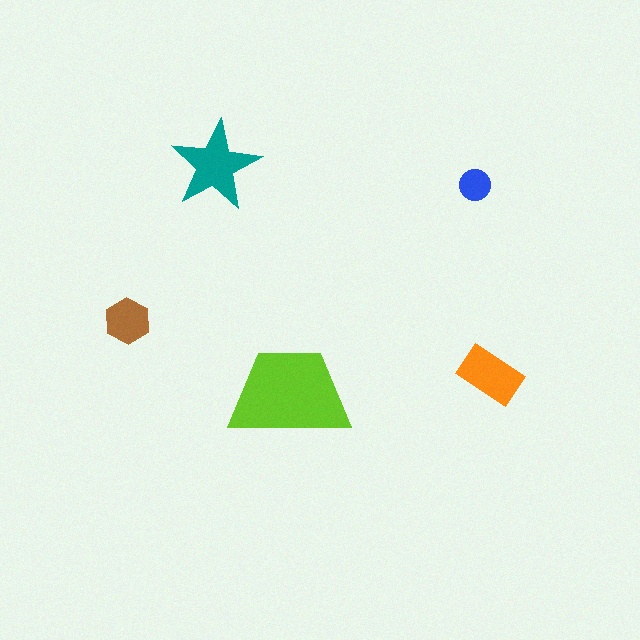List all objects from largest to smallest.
The lime trapezoid, the teal star, the orange rectangle, the brown hexagon, the blue circle.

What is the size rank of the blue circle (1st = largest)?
5th.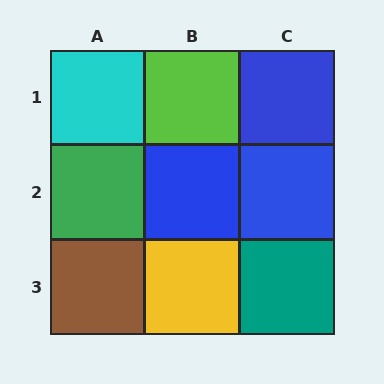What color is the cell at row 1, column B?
Lime.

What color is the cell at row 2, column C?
Blue.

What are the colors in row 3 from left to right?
Brown, yellow, teal.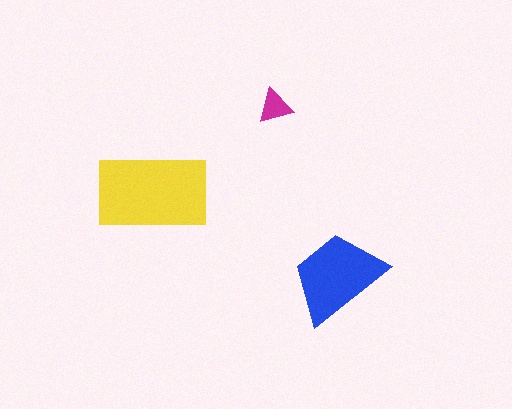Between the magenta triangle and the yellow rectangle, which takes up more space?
The yellow rectangle.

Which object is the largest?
The yellow rectangle.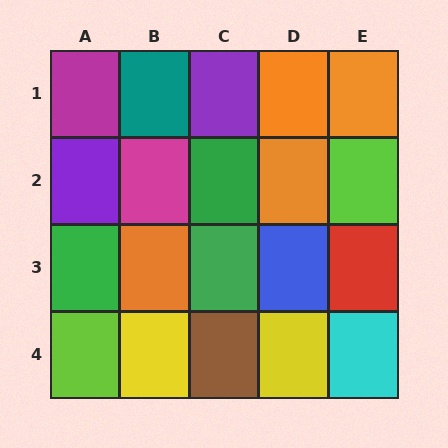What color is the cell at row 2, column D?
Orange.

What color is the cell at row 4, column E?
Cyan.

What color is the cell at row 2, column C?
Green.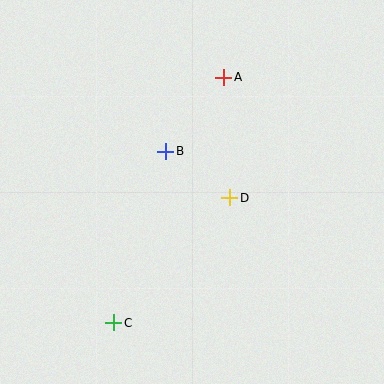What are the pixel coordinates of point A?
Point A is at (224, 77).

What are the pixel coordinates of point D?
Point D is at (230, 198).